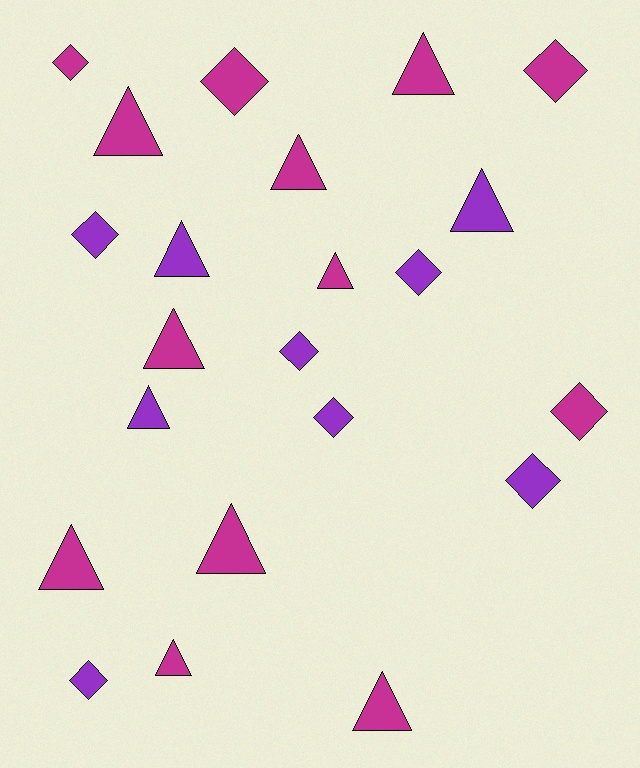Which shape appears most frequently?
Triangle, with 12 objects.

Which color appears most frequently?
Magenta, with 13 objects.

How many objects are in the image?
There are 22 objects.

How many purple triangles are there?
There are 3 purple triangles.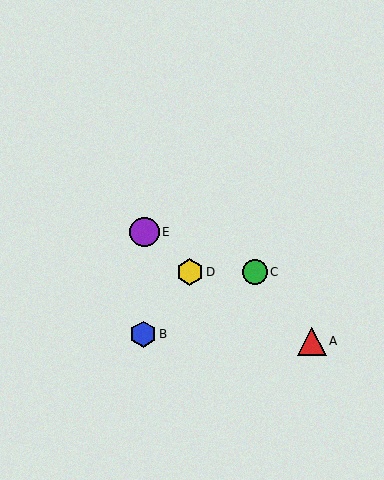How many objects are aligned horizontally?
2 objects (C, D) are aligned horizontally.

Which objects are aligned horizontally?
Objects C, D are aligned horizontally.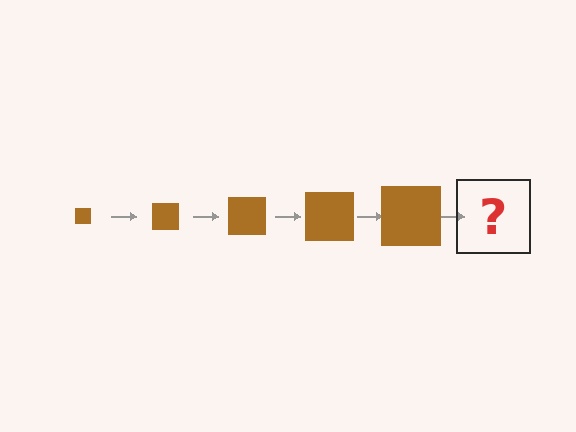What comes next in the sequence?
The next element should be a brown square, larger than the previous one.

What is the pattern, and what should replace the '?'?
The pattern is that the square gets progressively larger each step. The '?' should be a brown square, larger than the previous one.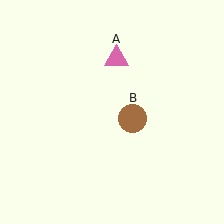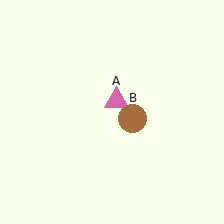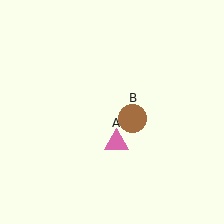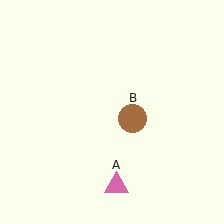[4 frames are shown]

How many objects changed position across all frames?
1 object changed position: pink triangle (object A).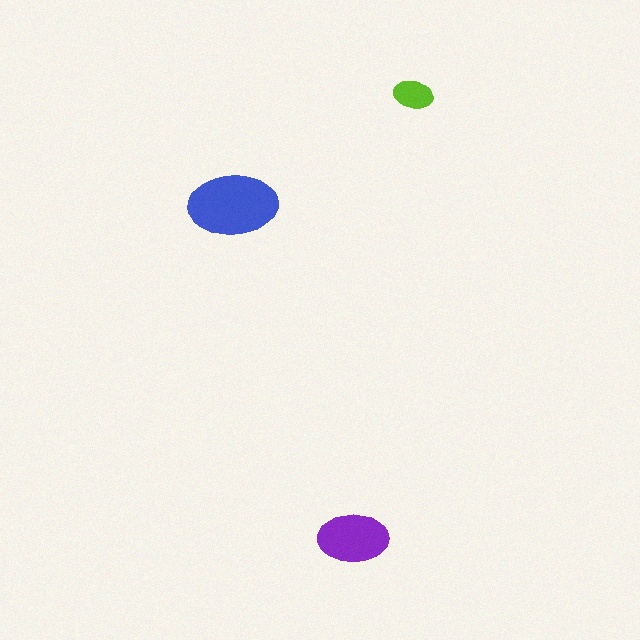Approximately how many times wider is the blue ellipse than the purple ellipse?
About 1.5 times wider.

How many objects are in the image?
There are 3 objects in the image.